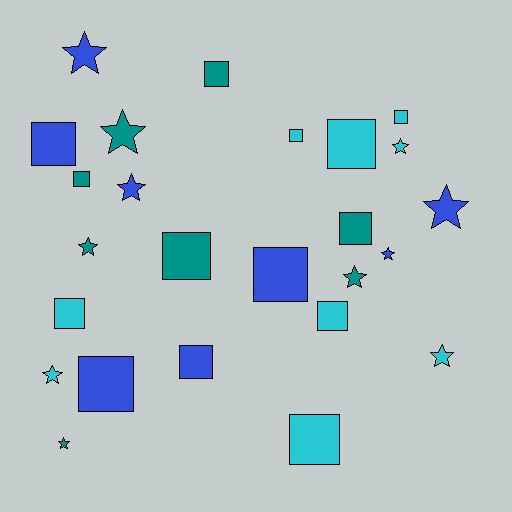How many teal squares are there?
There are 4 teal squares.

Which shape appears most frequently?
Square, with 14 objects.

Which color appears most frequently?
Cyan, with 9 objects.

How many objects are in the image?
There are 25 objects.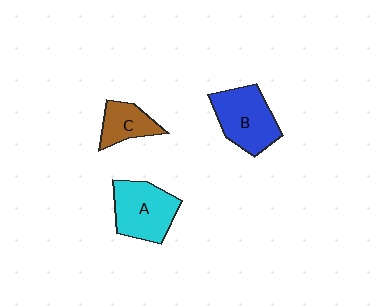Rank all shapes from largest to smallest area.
From largest to smallest: B (blue), A (cyan), C (brown).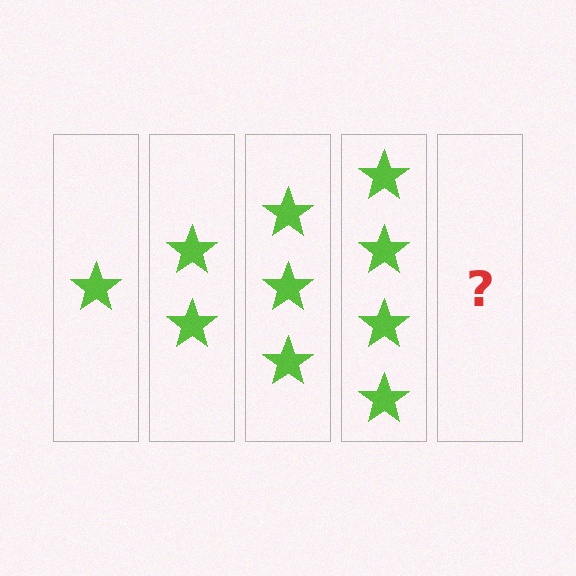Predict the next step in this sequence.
The next step is 5 stars.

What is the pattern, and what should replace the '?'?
The pattern is that each step adds one more star. The '?' should be 5 stars.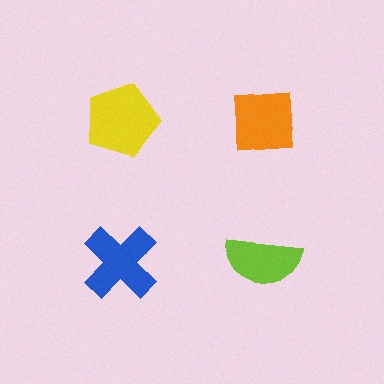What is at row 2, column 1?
A blue cross.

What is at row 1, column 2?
An orange square.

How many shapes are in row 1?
2 shapes.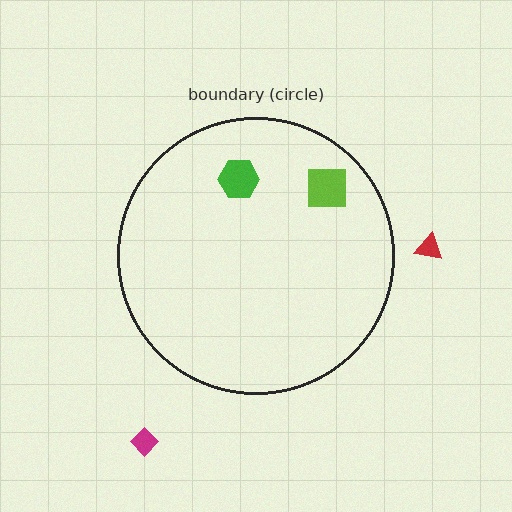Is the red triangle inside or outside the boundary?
Outside.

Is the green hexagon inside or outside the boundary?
Inside.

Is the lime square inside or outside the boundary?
Inside.